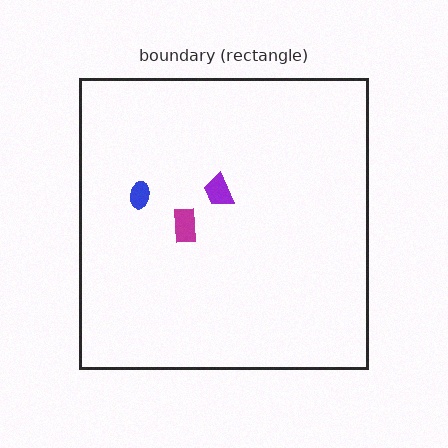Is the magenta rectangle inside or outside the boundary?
Inside.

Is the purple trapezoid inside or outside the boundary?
Inside.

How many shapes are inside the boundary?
3 inside, 0 outside.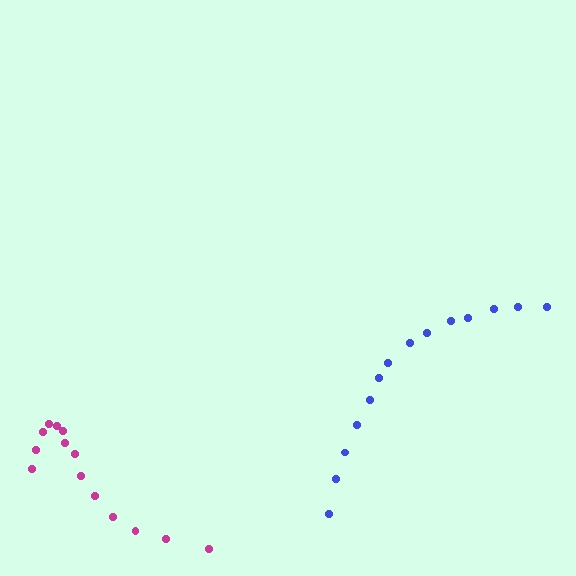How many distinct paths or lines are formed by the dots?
There are 2 distinct paths.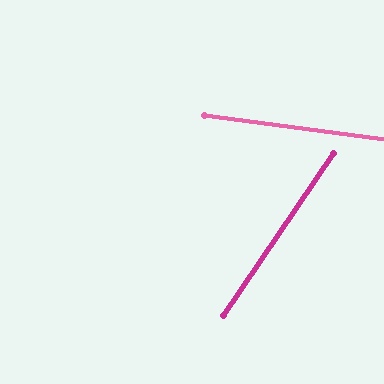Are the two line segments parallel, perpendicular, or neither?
Neither parallel nor perpendicular — they differ by about 64°.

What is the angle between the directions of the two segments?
Approximately 64 degrees.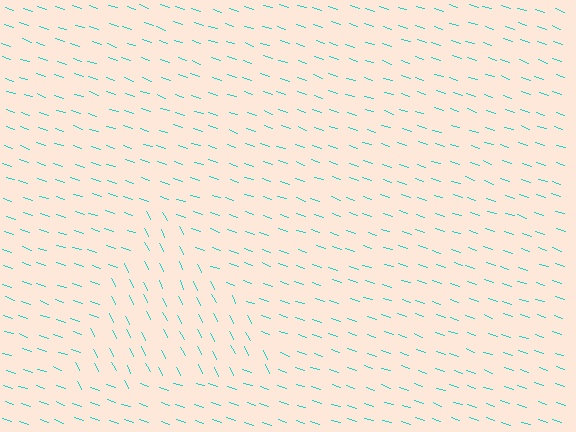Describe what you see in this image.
The image is filled with small cyan line segments. A triangle region in the image has lines oriented differently from the surrounding lines, creating a visible texture boundary.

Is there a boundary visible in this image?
Yes, there is a texture boundary formed by a change in line orientation.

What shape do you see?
I see a triangle.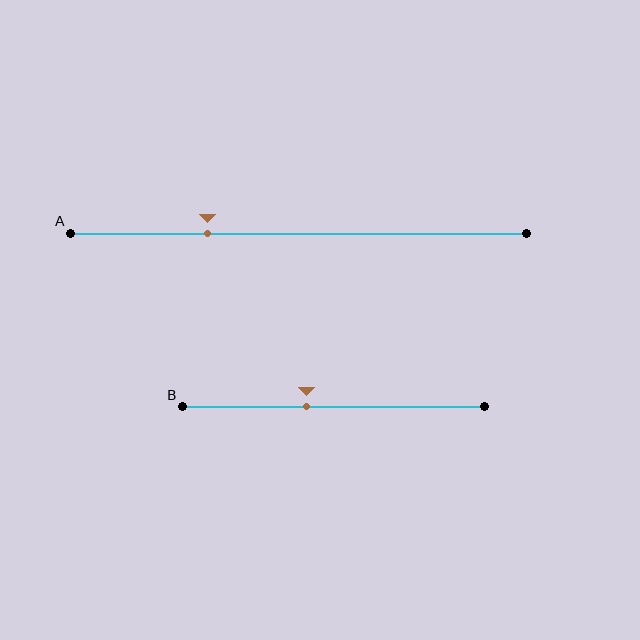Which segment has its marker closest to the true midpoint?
Segment B has its marker closest to the true midpoint.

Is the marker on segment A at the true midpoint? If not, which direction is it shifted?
No, the marker on segment A is shifted to the left by about 20% of the segment length.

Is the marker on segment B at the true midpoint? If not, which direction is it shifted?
No, the marker on segment B is shifted to the left by about 9% of the segment length.